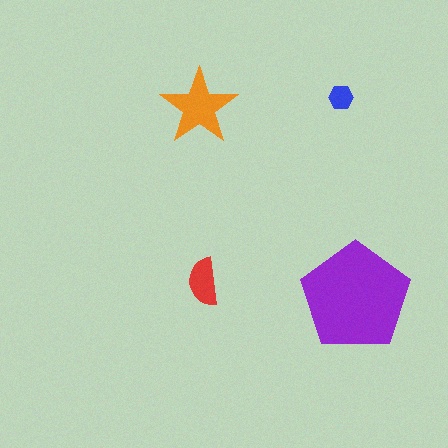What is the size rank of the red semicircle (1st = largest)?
3rd.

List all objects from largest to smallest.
The purple pentagon, the orange star, the red semicircle, the blue hexagon.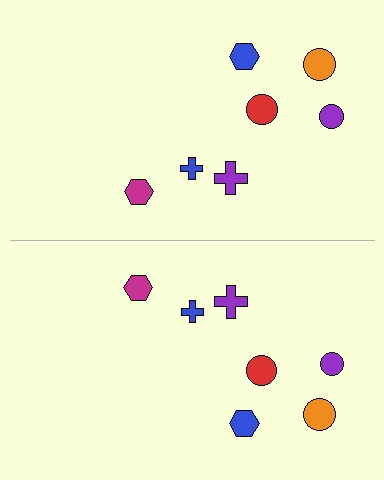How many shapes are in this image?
There are 14 shapes in this image.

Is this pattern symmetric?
Yes, this pattern has bilateral (reflection) symmetry.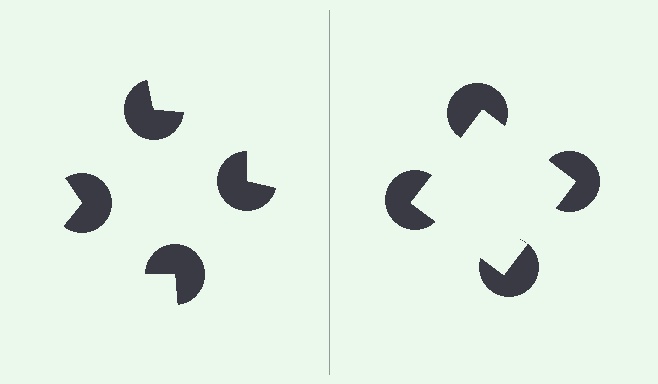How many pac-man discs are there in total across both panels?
8 — 4 on each side.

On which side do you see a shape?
An illusory square appears on the right side. On the left side the wedge cuts are rotated, so no coherent shape forms.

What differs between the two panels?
The pac-man discs are positioned identically on both sides; only the wedge orientations differ. On the right they align to a square; on the left they are misaligned.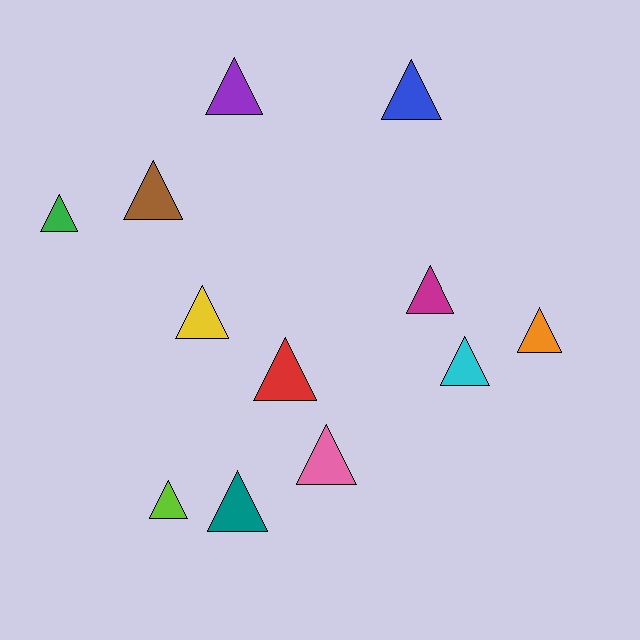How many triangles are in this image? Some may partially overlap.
There are 12 triangles.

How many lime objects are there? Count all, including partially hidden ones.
There is 1 lime object.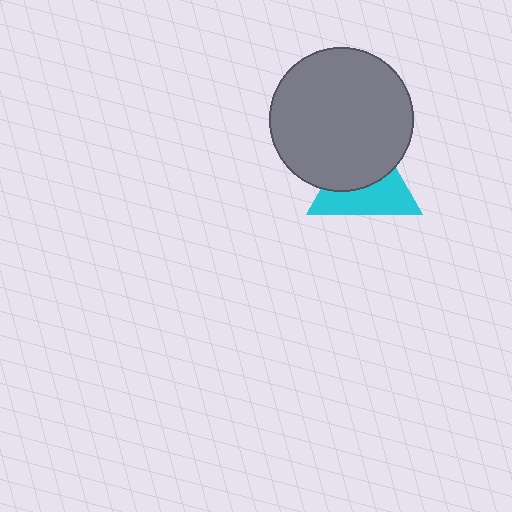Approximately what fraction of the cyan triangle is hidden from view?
Roughly 50% of the cyan triangle is hidden behind the gray circle.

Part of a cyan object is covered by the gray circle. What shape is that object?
It is a triangle.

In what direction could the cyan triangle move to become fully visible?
The cyan triangle could move down. That would shift it out from behind the gray circle entirely.